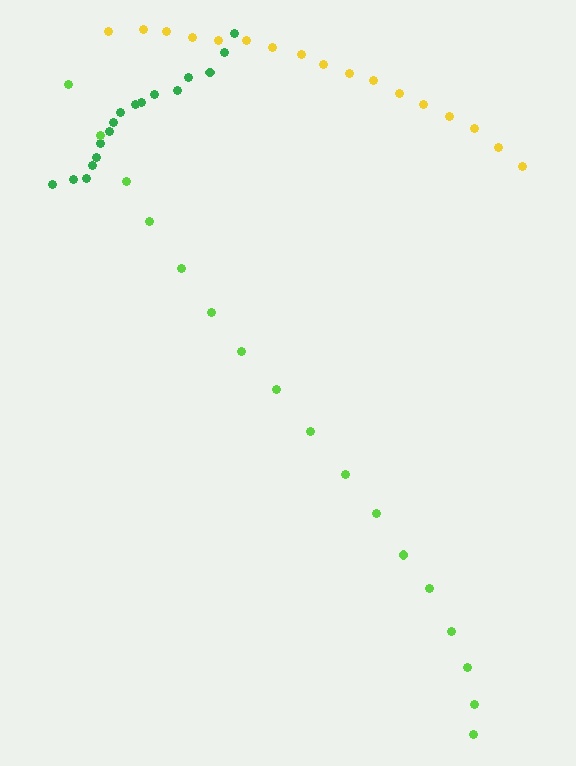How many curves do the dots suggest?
There are 3 distinct paths.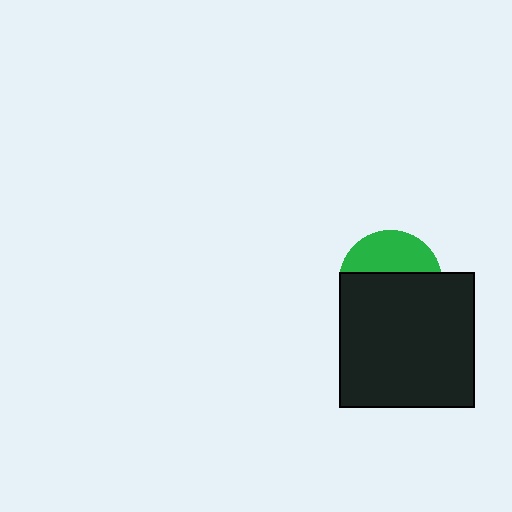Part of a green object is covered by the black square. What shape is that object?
It is a circle.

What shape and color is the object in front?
The object in front is a black square.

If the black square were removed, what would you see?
You would see the complete green circle.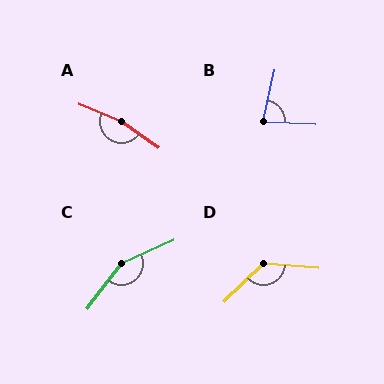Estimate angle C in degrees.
Approximately 151 degrees.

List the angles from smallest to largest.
B (80°), D (131°), C (151°), A (167°).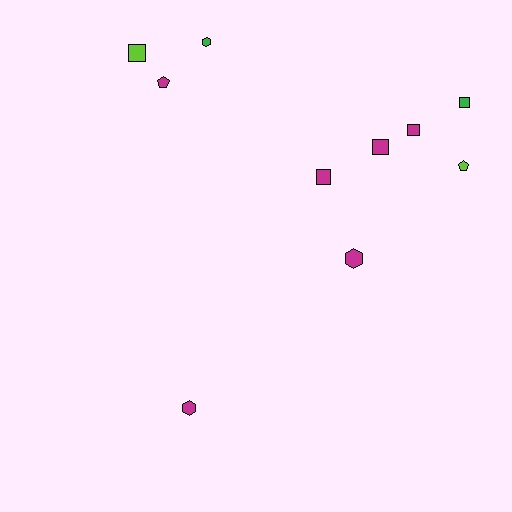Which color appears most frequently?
Magenta, with 6 objects.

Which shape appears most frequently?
Square, with 5 objects.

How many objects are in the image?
There are 10 objects.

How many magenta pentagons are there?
There is 1 magenta pentagon.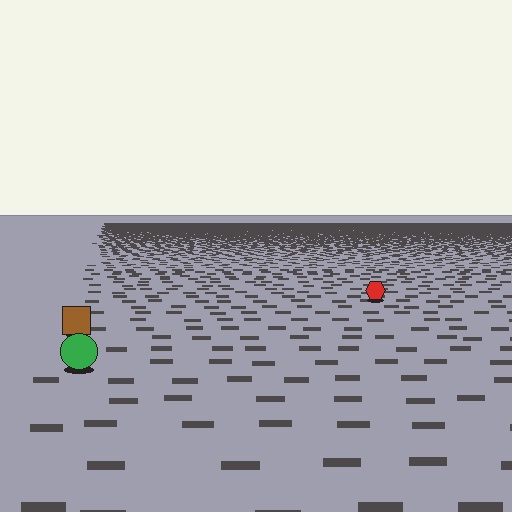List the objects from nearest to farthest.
From nearest to farthest: the green circle, the brown square, the red hexagon.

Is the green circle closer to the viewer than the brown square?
Yes. The green circle is closer — you can tell from the texture gradient: the ground texture is coarser near it.